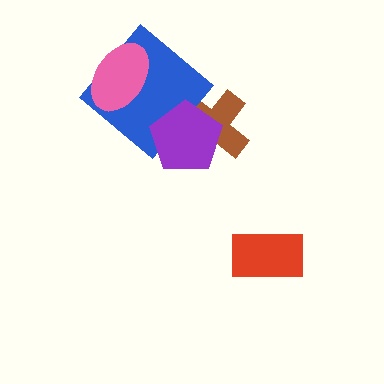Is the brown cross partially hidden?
Yes, it is partially covered by another shape.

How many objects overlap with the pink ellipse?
1 object overlaps with the pink ellipse.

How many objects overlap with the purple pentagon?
2 objects overlap with the purple pentagon.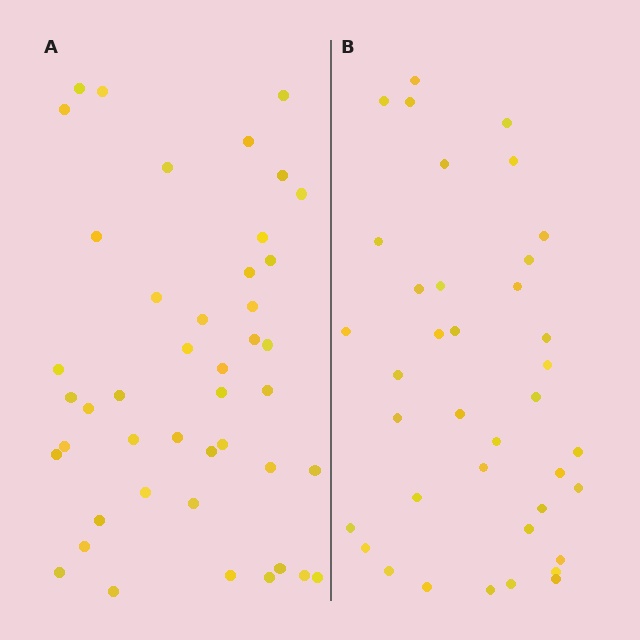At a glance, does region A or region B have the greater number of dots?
Region A (the left region) has more dots.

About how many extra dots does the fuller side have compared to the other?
Region A has about 6 more dots than region B.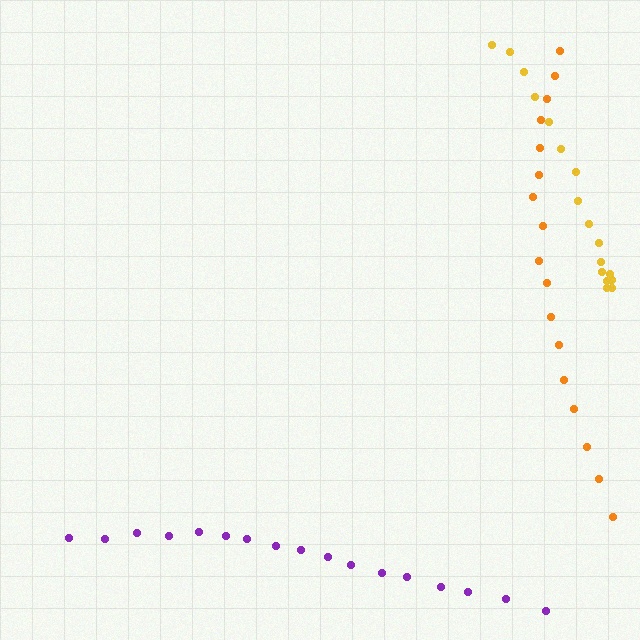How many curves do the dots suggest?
There are 3 distinct paths.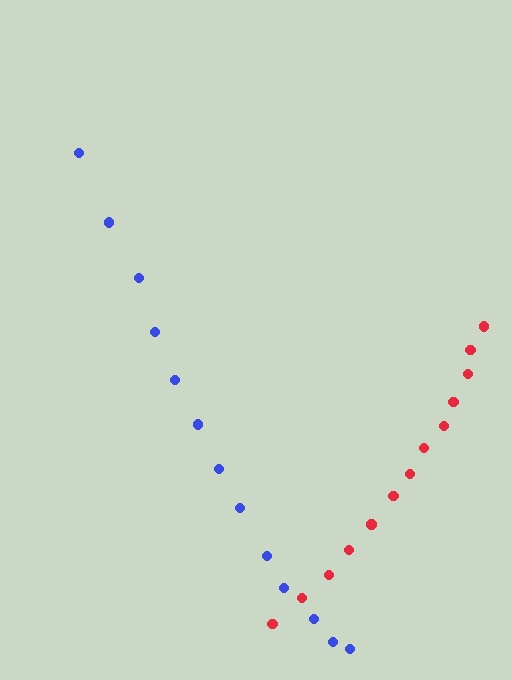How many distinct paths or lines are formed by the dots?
There are 2 distinct paths.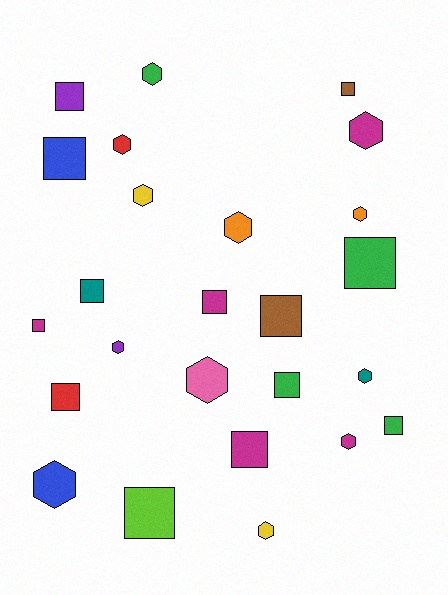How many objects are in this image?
There are 25 objects.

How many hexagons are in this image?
There are 12 hexagons.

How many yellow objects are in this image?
There are 2 yellow objects.